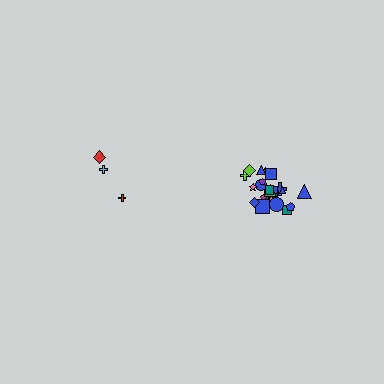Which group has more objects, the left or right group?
The right group.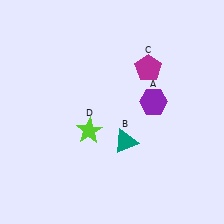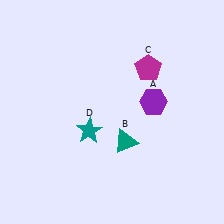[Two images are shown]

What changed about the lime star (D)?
In Image 1, D is lime. In Image 2, it changed to teal.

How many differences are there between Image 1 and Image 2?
There is 1 difference between the two images.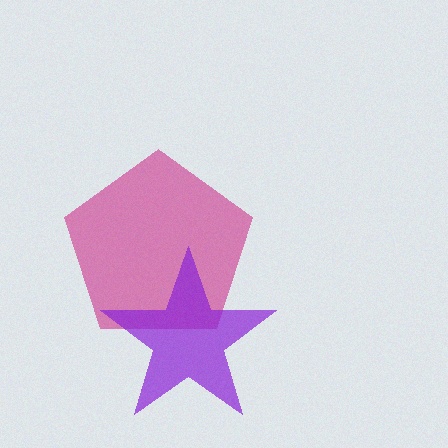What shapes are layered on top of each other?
The layered shapes are: a magenta pentagon, a purple star.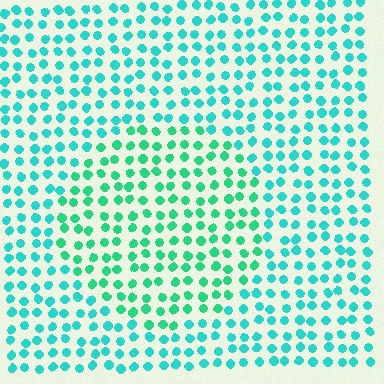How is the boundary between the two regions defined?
The boundary is defined purely by a slight shift in hue (about 25 degrees). Spacing, size, and orientation are identical on both sides.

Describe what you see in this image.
The image is filled with small cyan elements in a uniform arrangement. A circle-shaped region is visible where the elements are tinted to a slightly different hue, forming a subtle color boundary.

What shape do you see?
I see a circle.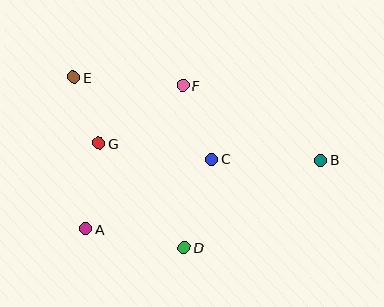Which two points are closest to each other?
Points E and G are closest to each other.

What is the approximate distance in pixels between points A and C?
The distance between A and C is approximately 144 pixels.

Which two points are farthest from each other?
Points B and E are farthest from each other.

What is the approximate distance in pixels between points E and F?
The distance between E and F is approximately 110 pixels.